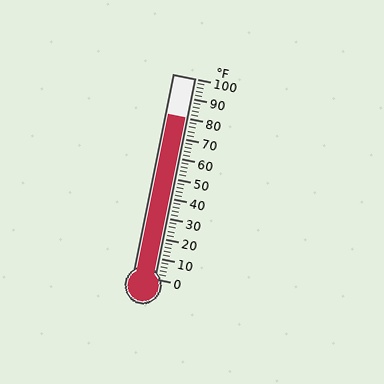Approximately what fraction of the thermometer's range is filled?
The thermometer is filled to approximately 80% of its range.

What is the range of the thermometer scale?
The thermometer scale ranges from 0°F to 100°F.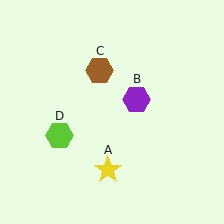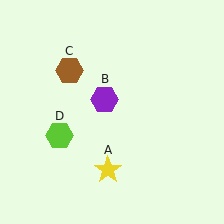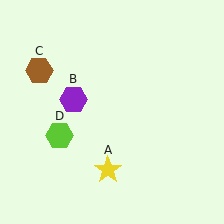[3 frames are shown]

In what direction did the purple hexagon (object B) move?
The purple hexagon (object B) moved left.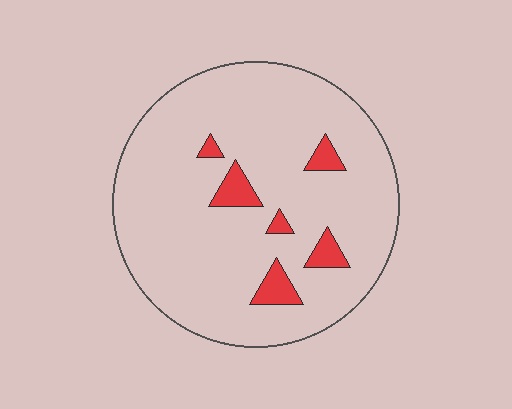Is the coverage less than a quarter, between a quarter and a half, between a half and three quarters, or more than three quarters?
Less than a quarter.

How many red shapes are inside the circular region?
6.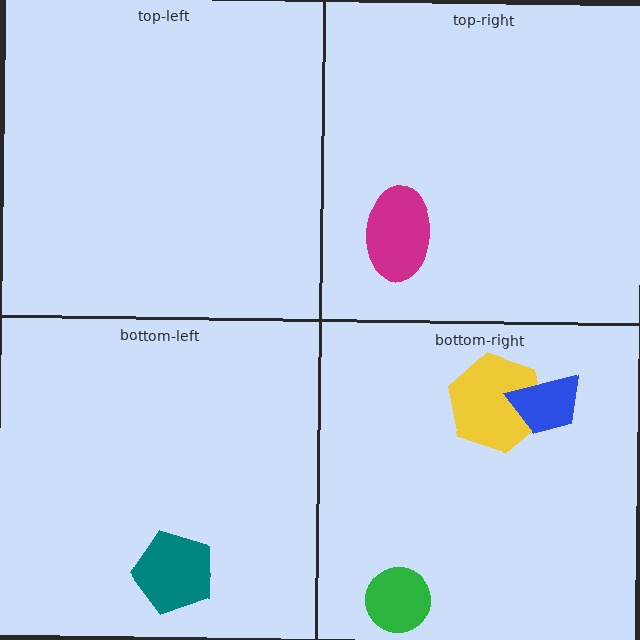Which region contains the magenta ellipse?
The top-right region.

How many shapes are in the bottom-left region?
1.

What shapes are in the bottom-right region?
The yellow hexagon, the green circle, the blue trapezoid.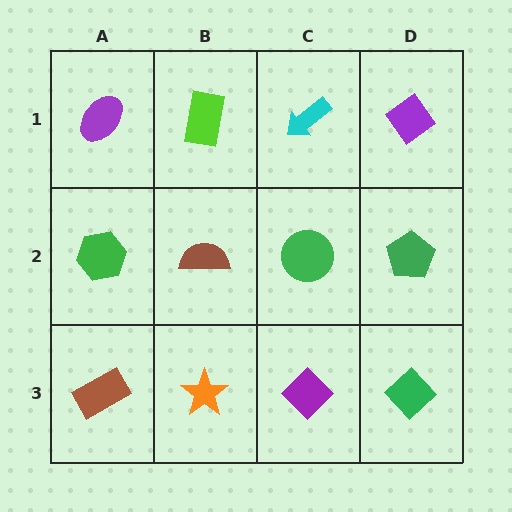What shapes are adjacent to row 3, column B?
A brown semicircle (row 2, column B), a brown rectangle (row 3, column A), a purple diamond (row 3, column C).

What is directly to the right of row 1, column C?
A purple diamond.